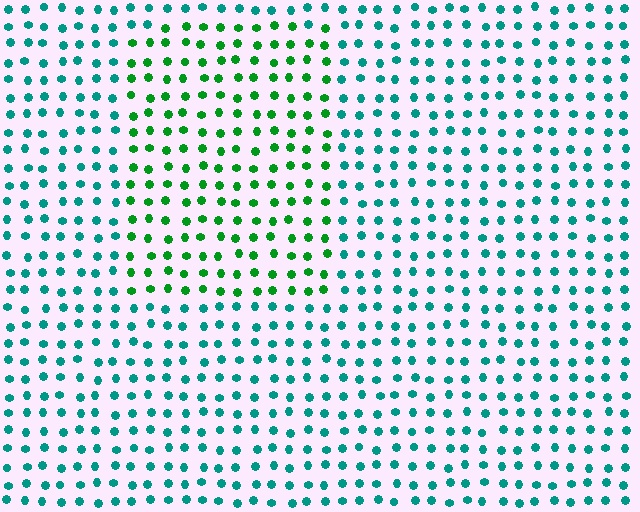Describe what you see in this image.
The image is filled with small teal elements in a uniform arrangement. A rectangle-shaped region is visible where the elements are tinted to a slightly different hue, forming a subtle color boundary.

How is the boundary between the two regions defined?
The boundary is defined purely by a slight shift in hue (about 43 degrees). Spacing, size, and orientation are identical on both sides.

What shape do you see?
I see a rectangle.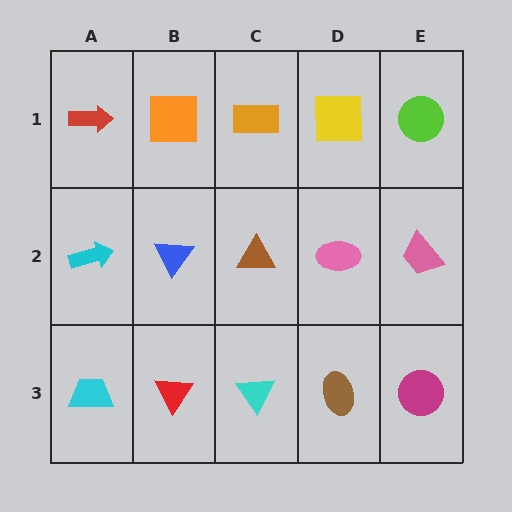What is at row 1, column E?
A lime circle.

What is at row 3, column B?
A red triangle.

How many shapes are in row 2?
5 shapes.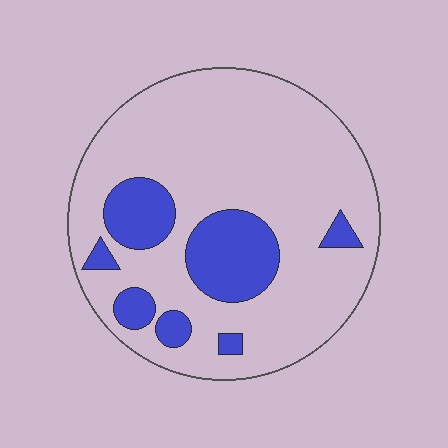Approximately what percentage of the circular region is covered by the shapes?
Approximately 20%.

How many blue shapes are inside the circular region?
7.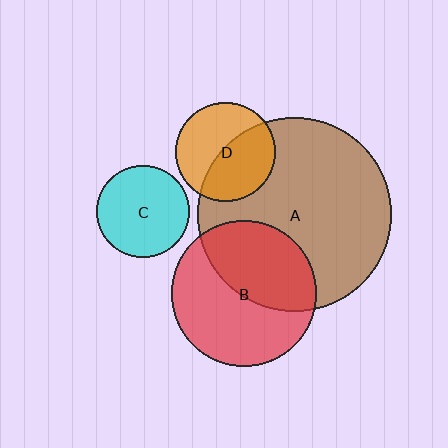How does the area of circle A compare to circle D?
Approximately 3.8 times.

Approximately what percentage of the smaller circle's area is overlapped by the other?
Approximately 50%.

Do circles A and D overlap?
Yes.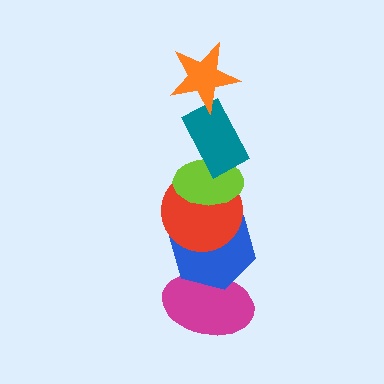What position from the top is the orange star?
The orange star is 1st from the top.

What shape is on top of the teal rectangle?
The orange star is on top of the teal rectangle.